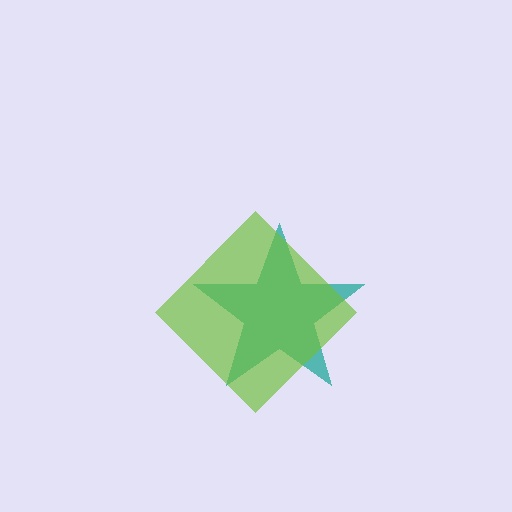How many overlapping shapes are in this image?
There are 2 overlapping shapes in the image.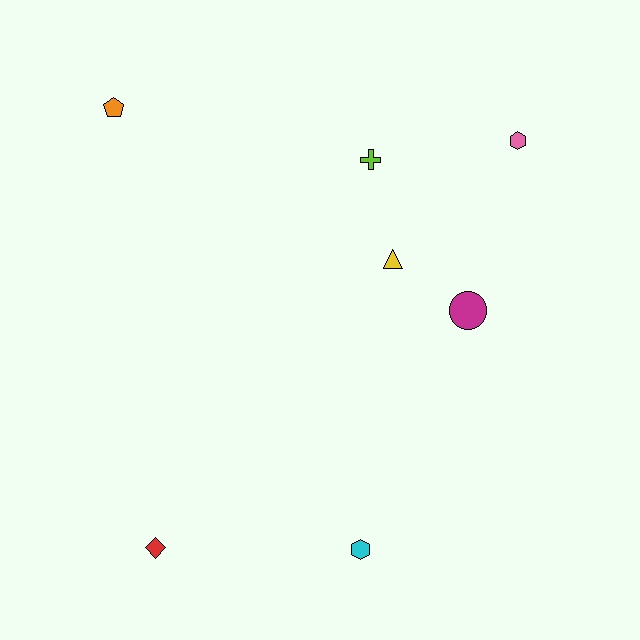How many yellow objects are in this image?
There is 1 yellow object.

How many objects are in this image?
There are 7 objects.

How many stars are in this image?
There are no stars.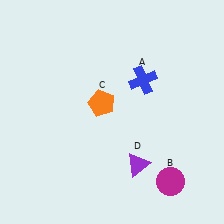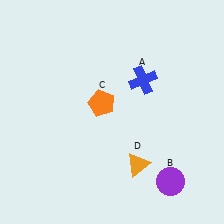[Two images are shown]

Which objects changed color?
B changed from magenta to purple. D changed from purple to orange.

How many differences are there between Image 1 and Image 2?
There are 2 differences between the two images.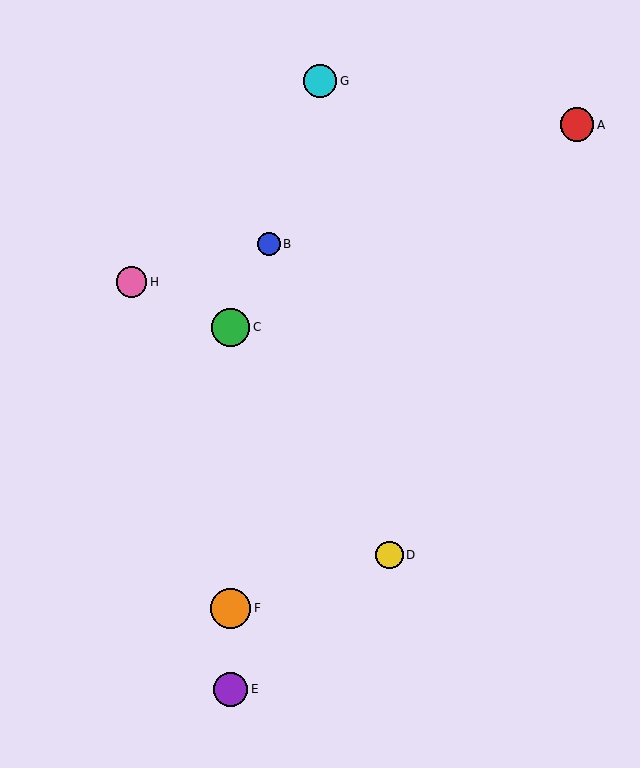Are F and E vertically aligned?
Yes, both are at x≈230.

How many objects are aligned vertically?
3 objects (C, E, F) are aligned vertically.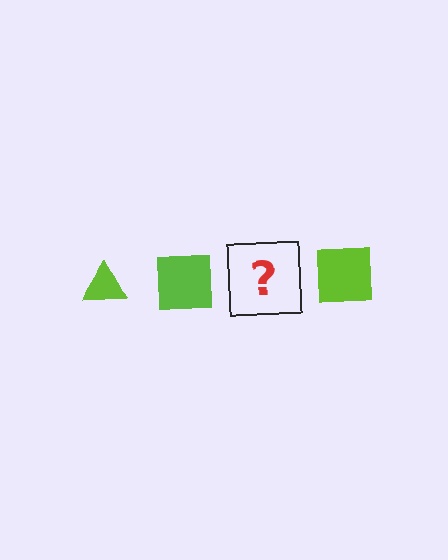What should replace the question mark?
The question mark should be replaced with a lime triangle.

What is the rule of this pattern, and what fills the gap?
The rule is that the pattern cycles through triangle, square shapes in lime. The gap should be filled with a lime triangle.